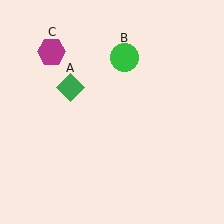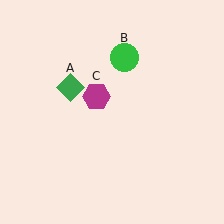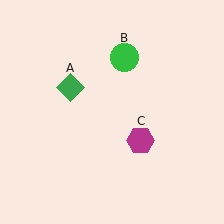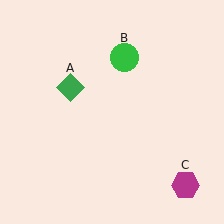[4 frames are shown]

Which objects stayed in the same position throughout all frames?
Green diamond (object A) and green circle (object B) remained stationary.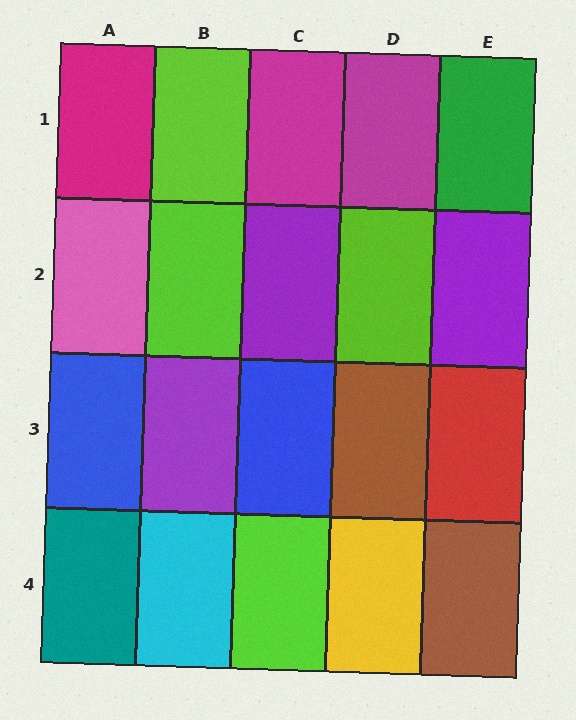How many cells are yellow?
1 cell is yellow.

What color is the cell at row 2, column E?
Purple.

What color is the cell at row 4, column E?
Brown.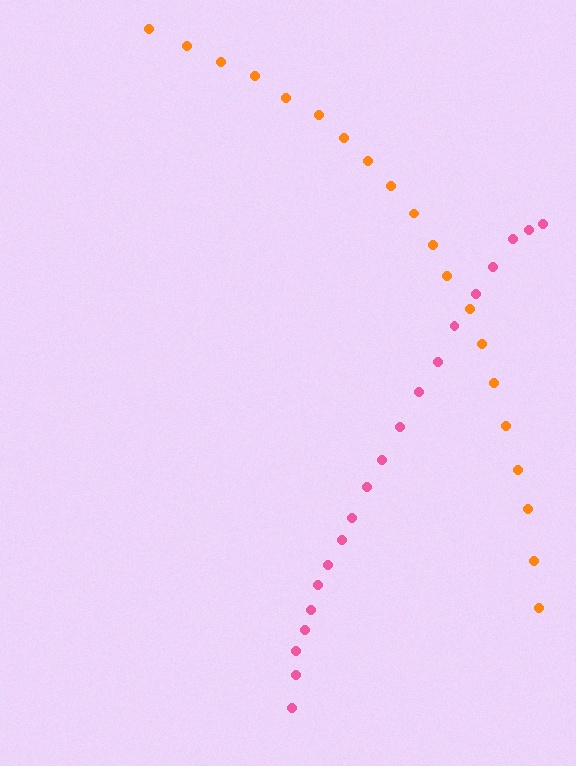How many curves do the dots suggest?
There are 2 distinct paths.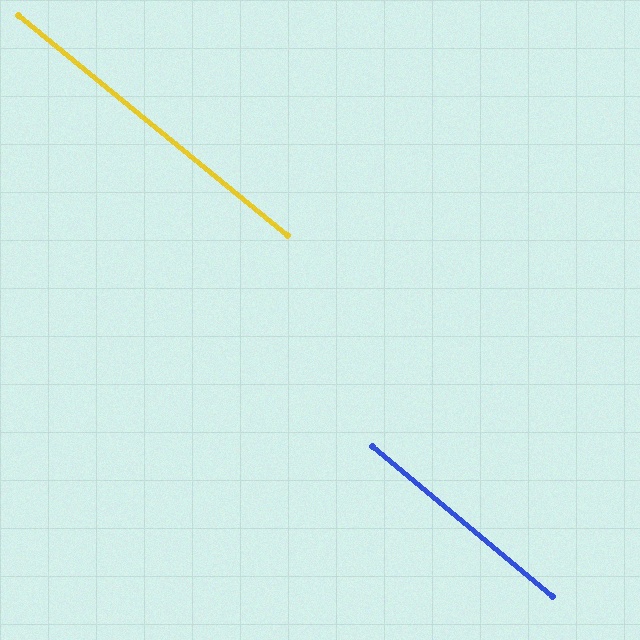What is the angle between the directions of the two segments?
Approximately 1 degree.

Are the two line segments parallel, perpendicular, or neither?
Parallel — their directions differ by only 0.6°.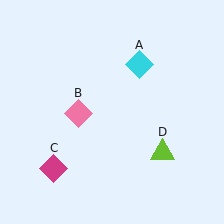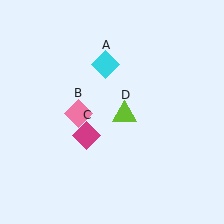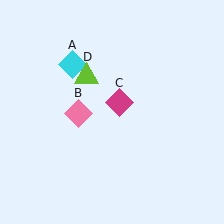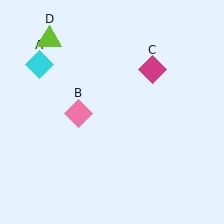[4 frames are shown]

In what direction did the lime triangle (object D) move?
The lime triangle (object D) moved up and to the left.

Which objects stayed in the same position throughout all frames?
Pink diamond (object B) remained stationary.